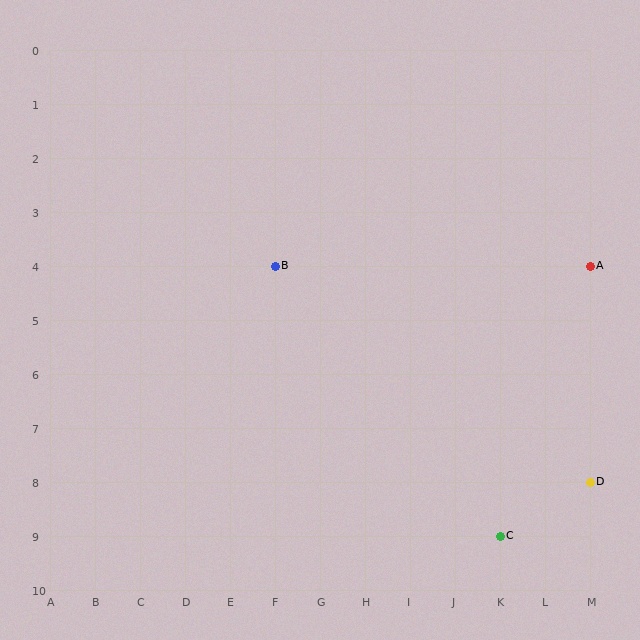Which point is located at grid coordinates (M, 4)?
Point A is at (M, 4).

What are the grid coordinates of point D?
Point D is at grid coordinates (M, 8).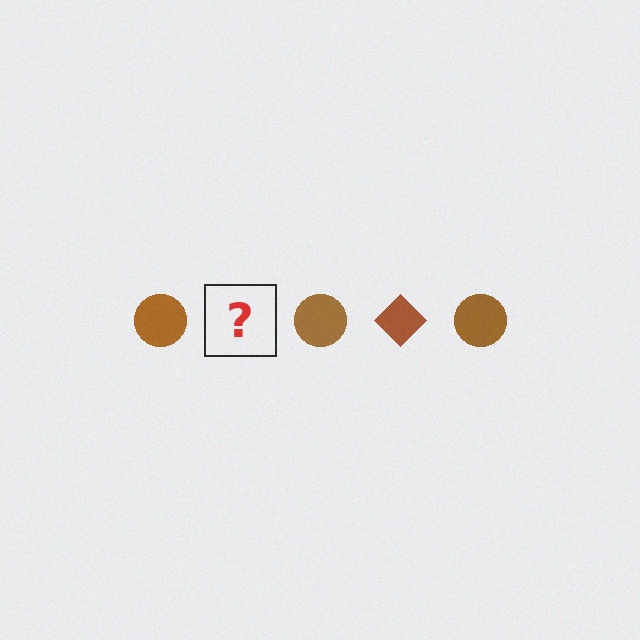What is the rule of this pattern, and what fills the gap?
The rule is that the pattern cycles through circle, diamond shapes in brown. The gap should be filled with a brown diamond.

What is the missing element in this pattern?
The missing element is a brown diamond.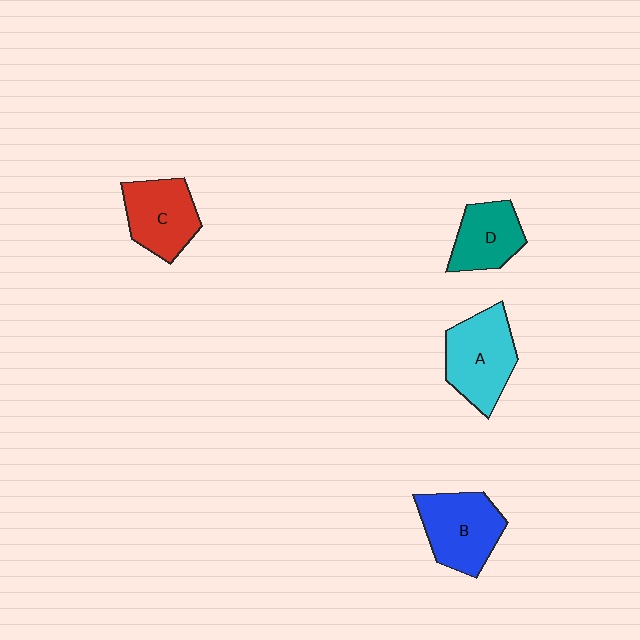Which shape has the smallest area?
Shape D (teal).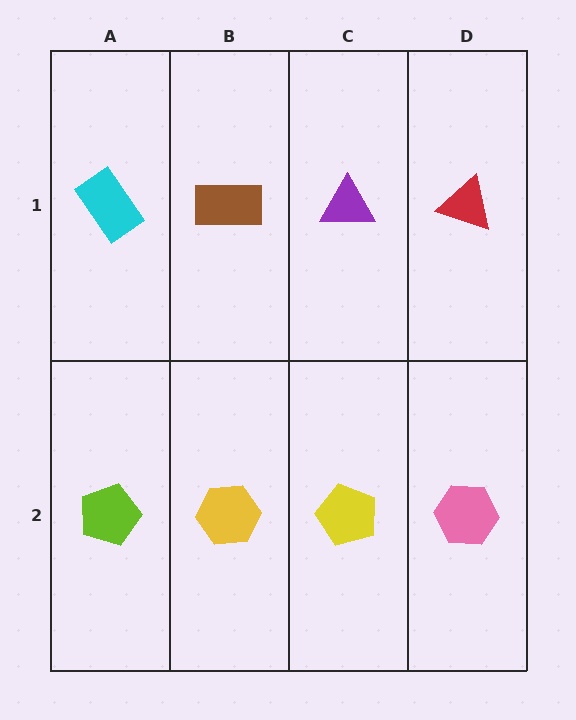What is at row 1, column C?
A purple triangle.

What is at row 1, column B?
A brown rectangle.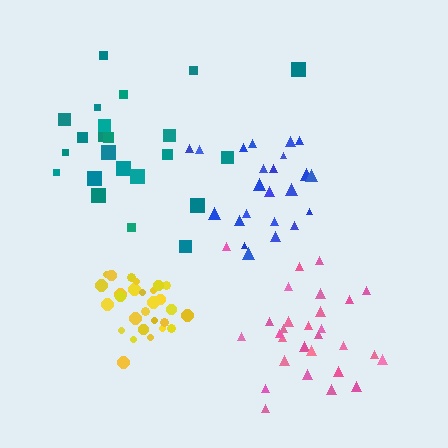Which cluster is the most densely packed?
Yellow.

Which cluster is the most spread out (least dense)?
Teal.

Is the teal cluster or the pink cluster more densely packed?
Pink.